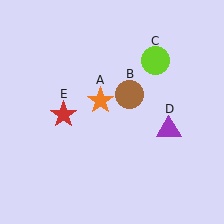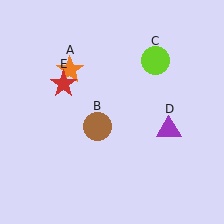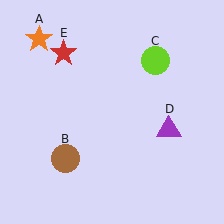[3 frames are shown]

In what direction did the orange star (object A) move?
The orange star (object A) moved up and to the left.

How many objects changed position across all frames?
3 objects changed position: orange star (object A), brown circle (object B), red star (object E).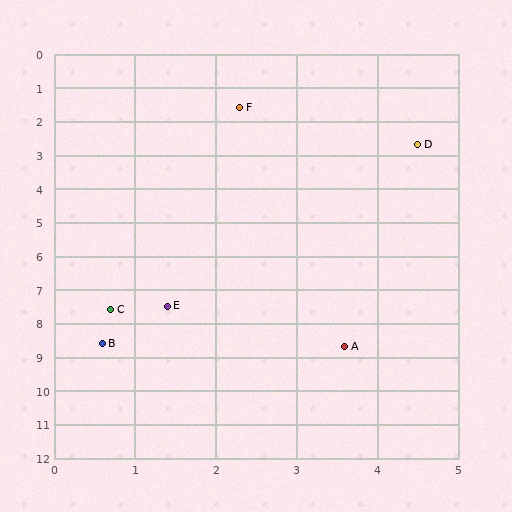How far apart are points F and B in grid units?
Points F and B are about 7.2 grid units apart.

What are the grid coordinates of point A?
Point A is at approximately (3.6, 8.7).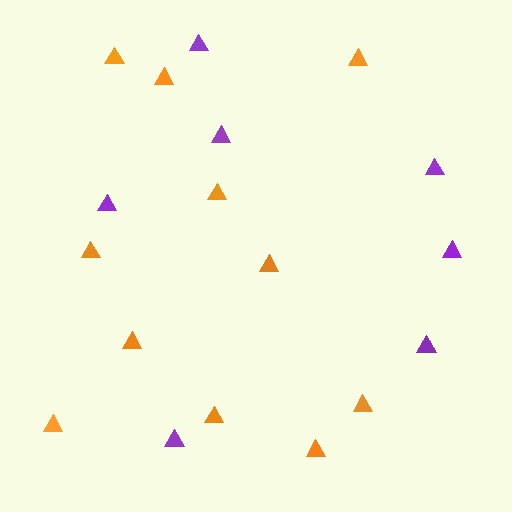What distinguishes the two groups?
There are 2 groups: one group of orange triangles (11) and one group of purple triangles (7).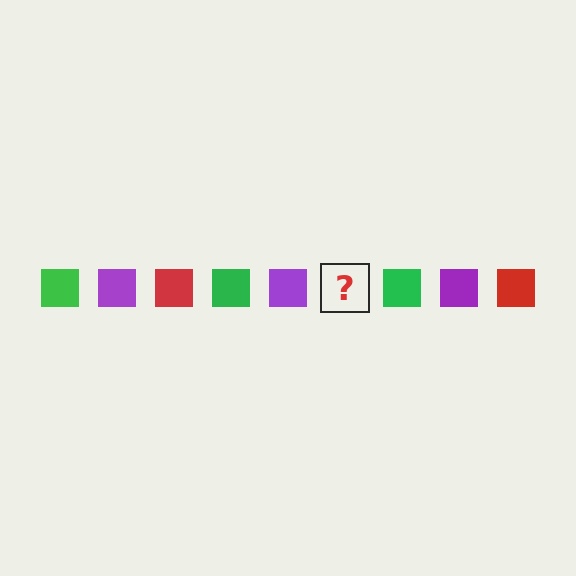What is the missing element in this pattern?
The missing element is a red square.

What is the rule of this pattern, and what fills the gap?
The rule is that the pattern cycles through green, purple, red squares. The gap should be filled with a red square.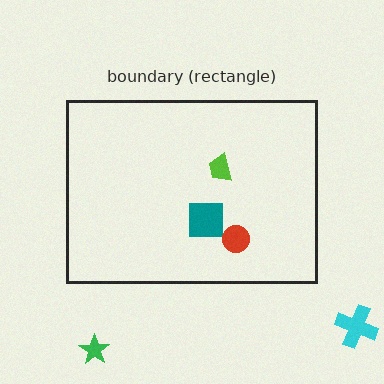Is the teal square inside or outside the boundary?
Inside.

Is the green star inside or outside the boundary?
Outside.